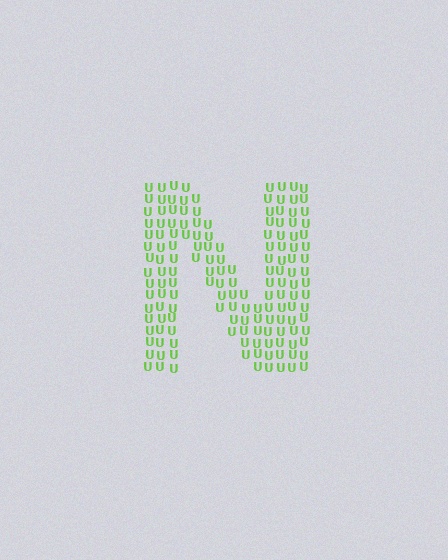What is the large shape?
The large shape is the letter N.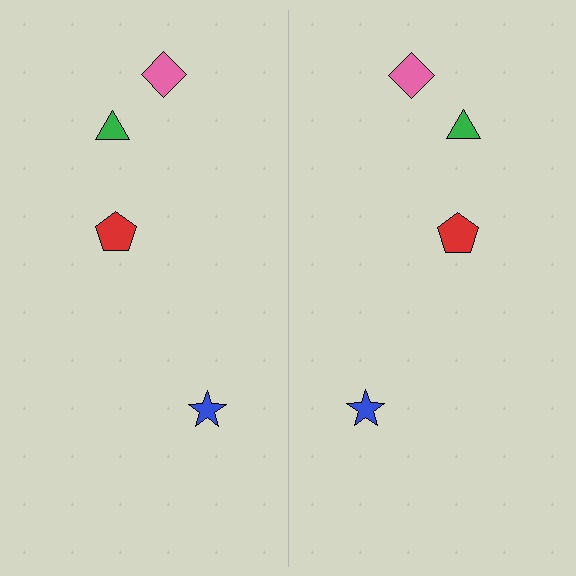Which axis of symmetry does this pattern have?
The pattern has a vertical axis of symmetry running through the center of the image.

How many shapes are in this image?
There are 8 shapes in this image.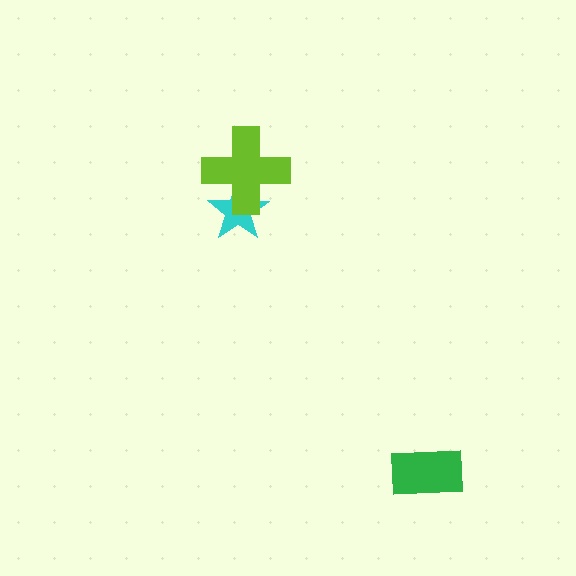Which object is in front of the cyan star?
The lime cross is in front of the cyan star.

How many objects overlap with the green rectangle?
0 objects overlap with the green rectangle.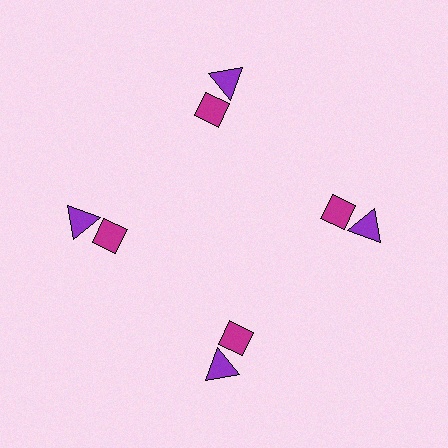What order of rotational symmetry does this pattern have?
This pattern has 4-fold rotational symmetry.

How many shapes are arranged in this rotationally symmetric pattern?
There are 8 shapes, arranged in 4 groups of 2.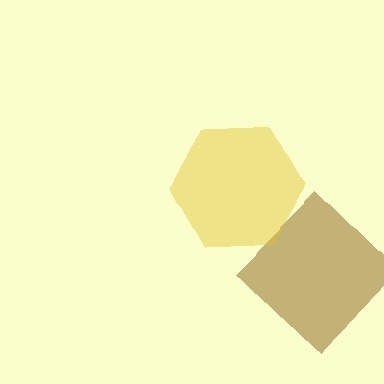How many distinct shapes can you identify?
There are 2 distinct shapes: a brown diamond, a yellow hexagon.